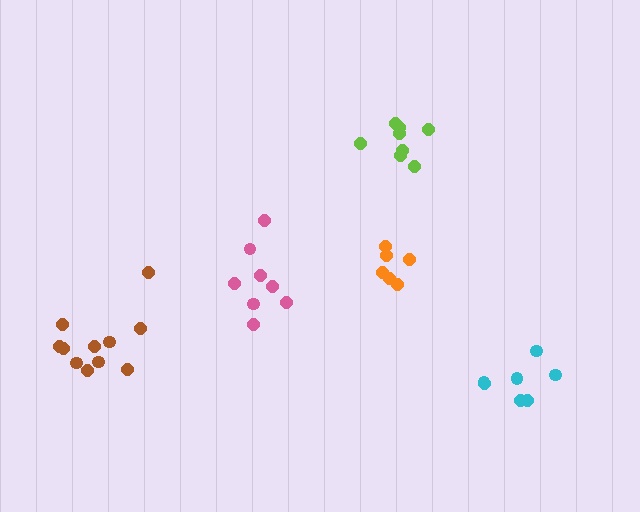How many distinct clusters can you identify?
There are 5 distinct clusters.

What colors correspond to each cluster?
The clusters are colored: cyan, lime, orange, pink, brown.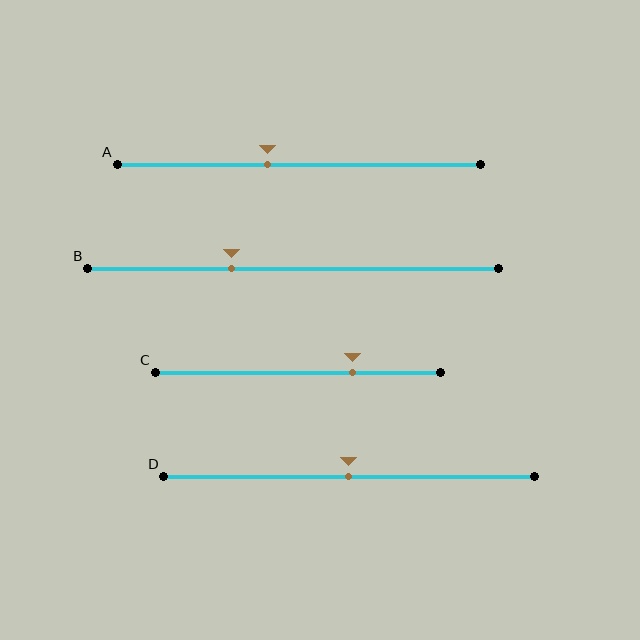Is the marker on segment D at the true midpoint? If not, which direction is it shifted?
Yes, the marker on segment D is at the true midpoint.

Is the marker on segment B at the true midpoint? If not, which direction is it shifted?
No, the marker on segment B is shifted to the left by about 15% of the segment length.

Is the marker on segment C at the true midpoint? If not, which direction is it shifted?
No, the marker on segment C is shifted to the right by about 19% of the segment length.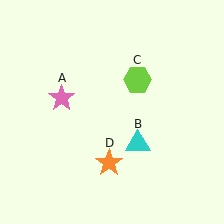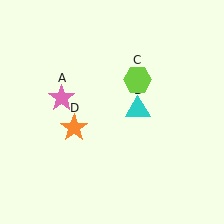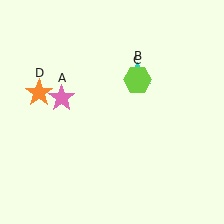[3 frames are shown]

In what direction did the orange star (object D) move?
The orange star (object D) moved up and to the left.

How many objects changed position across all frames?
2 objects changed position: cyan triangle (object B), orange star (object D).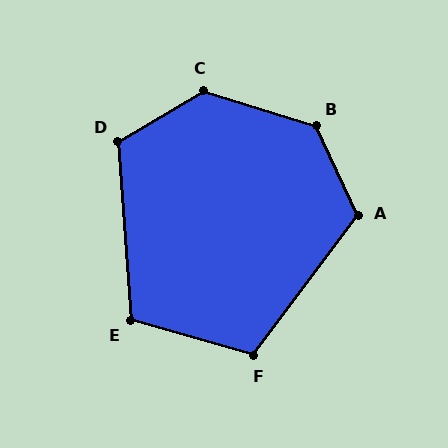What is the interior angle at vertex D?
Approximately 117 degrees (obtuse).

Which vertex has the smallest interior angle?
E, at approximately 110 degrees.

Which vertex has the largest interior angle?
B, at approximately 132 degrees.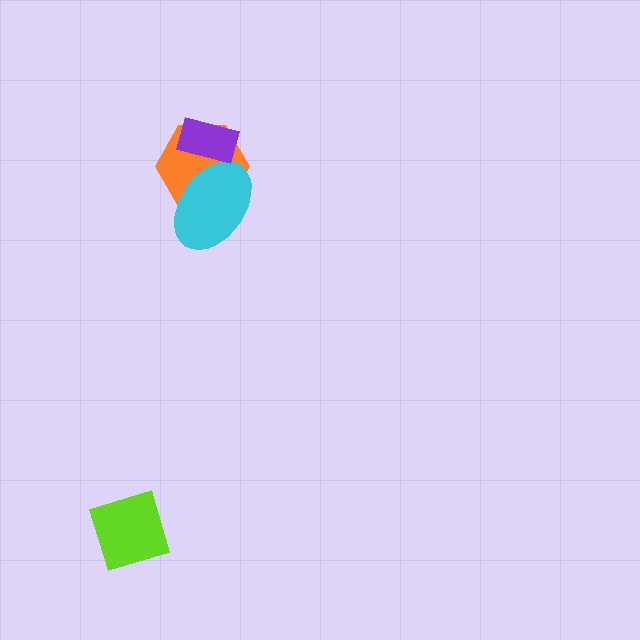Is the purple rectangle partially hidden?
No, no other shape covers it.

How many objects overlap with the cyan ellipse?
2 objects overlap with the cyan ellipse.